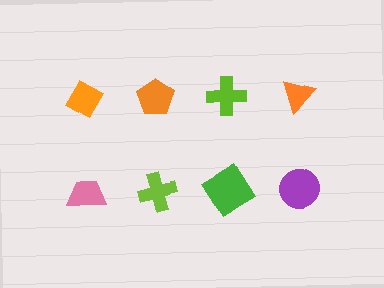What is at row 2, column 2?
A lime cross.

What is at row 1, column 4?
An orange triangle.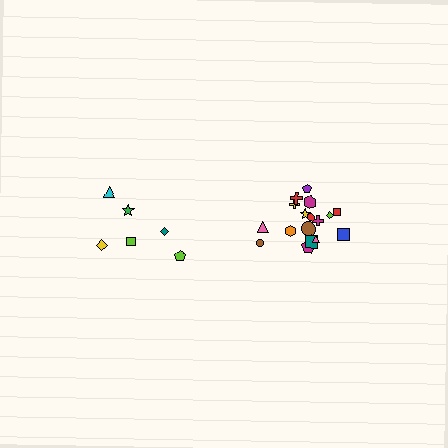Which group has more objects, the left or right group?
The right group.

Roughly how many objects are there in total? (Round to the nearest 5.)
Roughly 25 objects in total.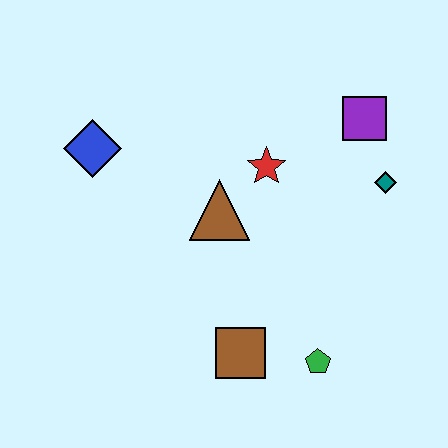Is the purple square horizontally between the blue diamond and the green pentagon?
No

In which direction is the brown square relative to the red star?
The brown square is below the red star.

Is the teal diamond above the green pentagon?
Yes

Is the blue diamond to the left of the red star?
Yes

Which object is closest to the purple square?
The teal diamond is closest to the purple square.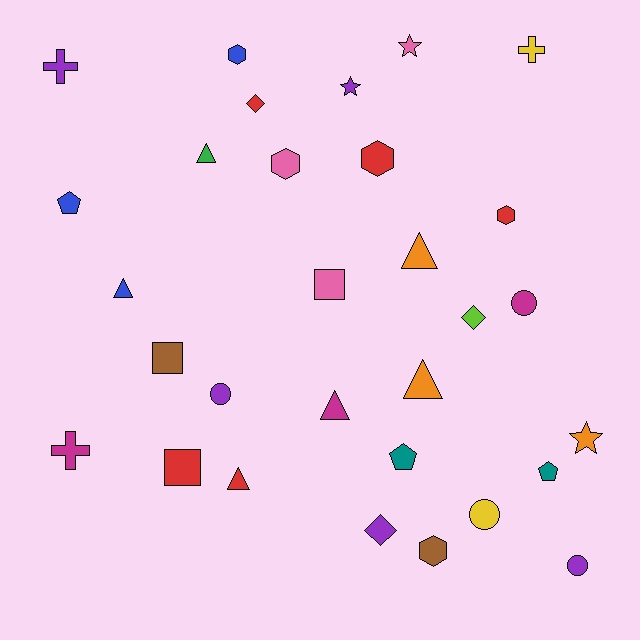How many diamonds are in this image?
There are 3 diamonds.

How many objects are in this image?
There are 30 objects.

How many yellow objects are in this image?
There are 2 yellow objects.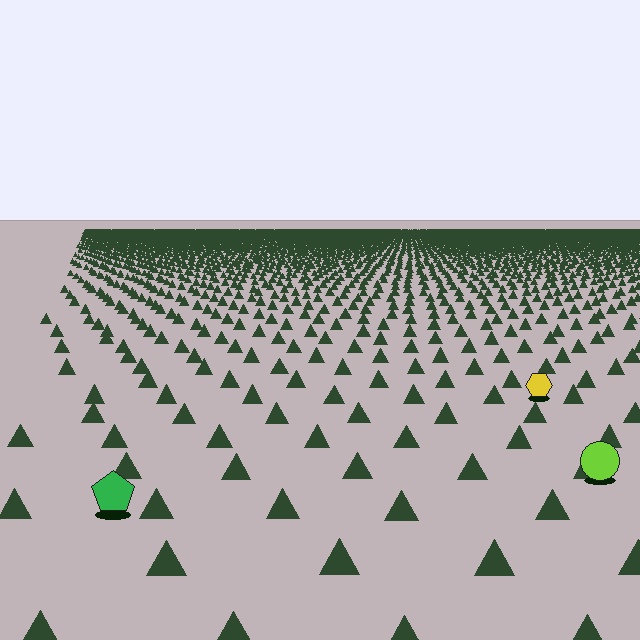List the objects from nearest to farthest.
From nearest to farthest: the green pentagon, the lime circle, the yellow hexagon.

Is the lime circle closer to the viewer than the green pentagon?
No. The green pentagon is closer — you can tell from the texture gradient: the ground texture is coarser near it.